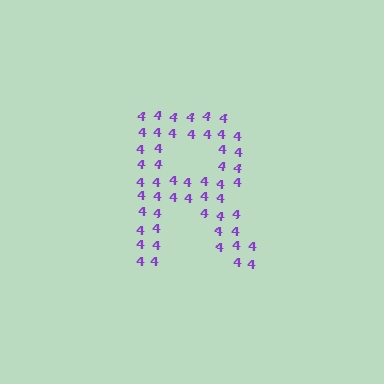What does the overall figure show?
The overall figure shows the letter R.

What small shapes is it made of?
It is made of small digit 4's.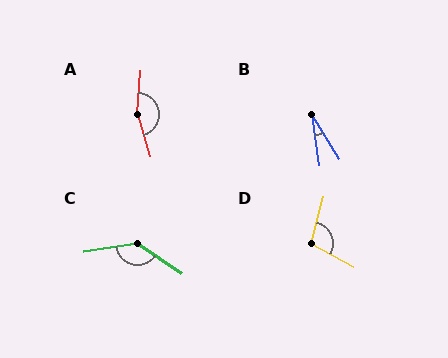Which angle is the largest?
A, at approximately 159 degrees.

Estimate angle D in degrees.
Approximately 103 degrees.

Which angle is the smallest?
B, at approximately 24 degrees.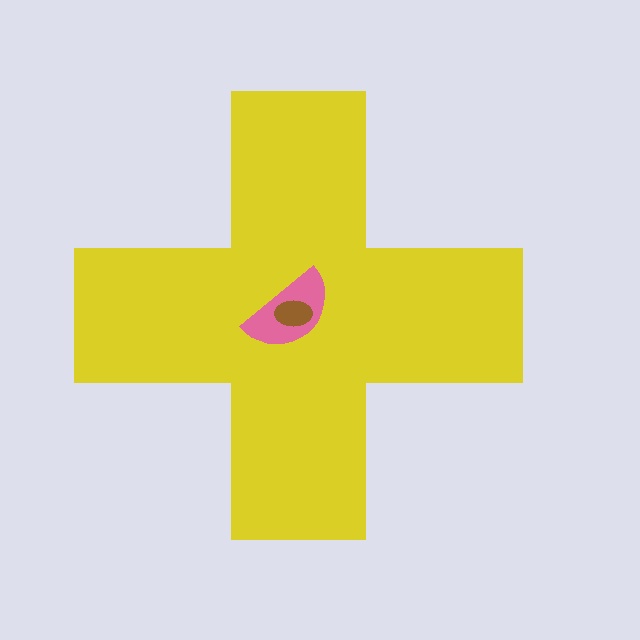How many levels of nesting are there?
3.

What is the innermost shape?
The brown ellipse.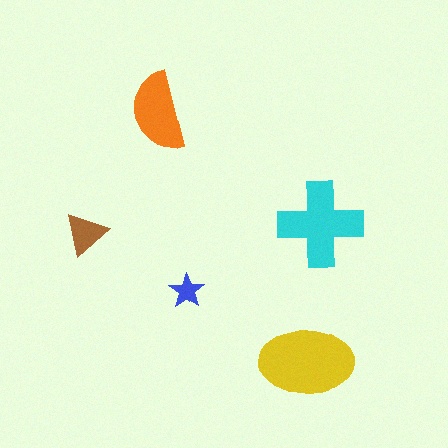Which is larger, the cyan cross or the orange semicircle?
The cyan cross.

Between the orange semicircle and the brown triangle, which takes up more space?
The orange semicircle.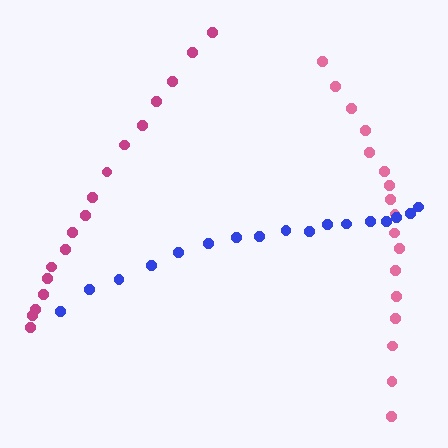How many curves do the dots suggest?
There are 3 distinct paths.